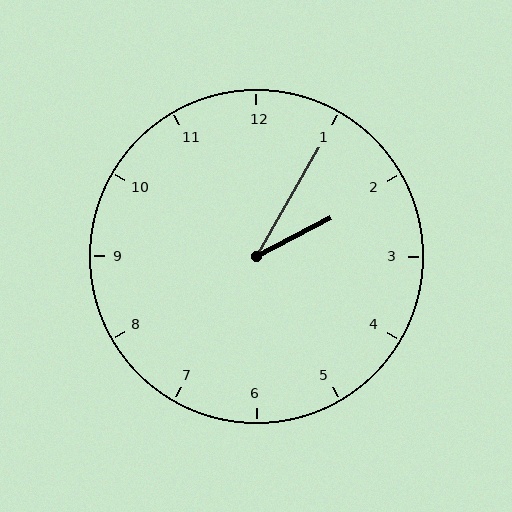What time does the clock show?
2:05.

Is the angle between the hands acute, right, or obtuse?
It is acute.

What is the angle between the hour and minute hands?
Approximately 32 degrees.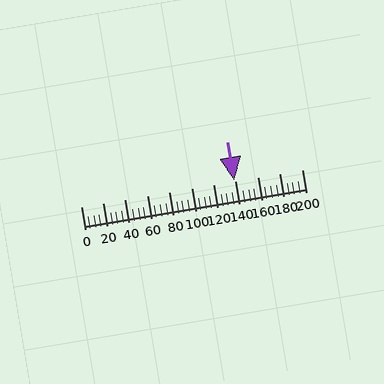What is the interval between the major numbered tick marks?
The major tick marks are spaced 20 units apart.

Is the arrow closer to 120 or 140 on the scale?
The arrow is closer to 140.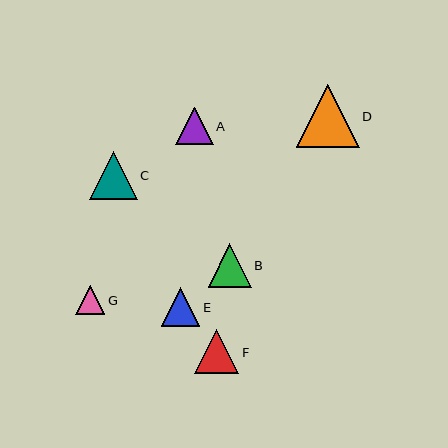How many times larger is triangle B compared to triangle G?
Triangle B is approximately 1.5 times the size of triangle G.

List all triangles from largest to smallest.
From largest to smallest: D, C, F, B, E, A, G.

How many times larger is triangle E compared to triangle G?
Triangle E is approximately 1.3 times the size of triangle G.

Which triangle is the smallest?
Triangle G is the smallest with a size of approximately 29 pixels.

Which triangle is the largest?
Triangle D is the largest with a size of approximately 63 pixels.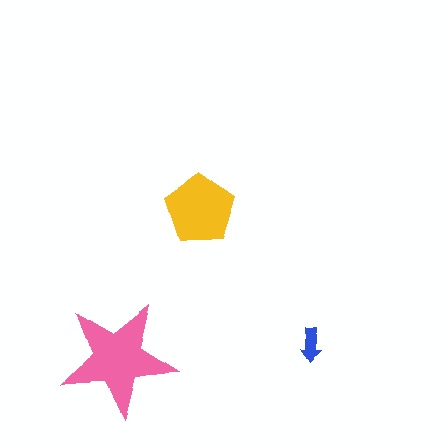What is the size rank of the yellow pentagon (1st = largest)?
2nd.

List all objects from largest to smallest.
The pink star, the yellow pentagon, the blue arrow.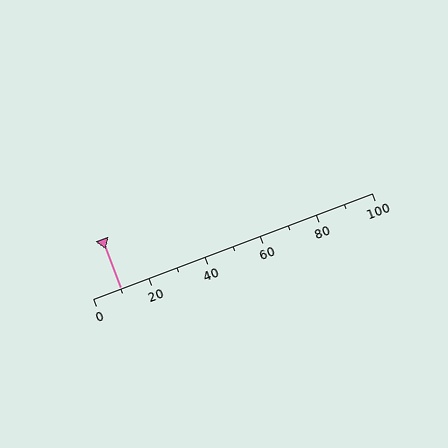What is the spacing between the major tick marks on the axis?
The major ticks are spaced 20 apart.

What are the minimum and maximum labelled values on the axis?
The axis runs from 0 to 100.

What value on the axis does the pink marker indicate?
The marker indicates approximately 10.